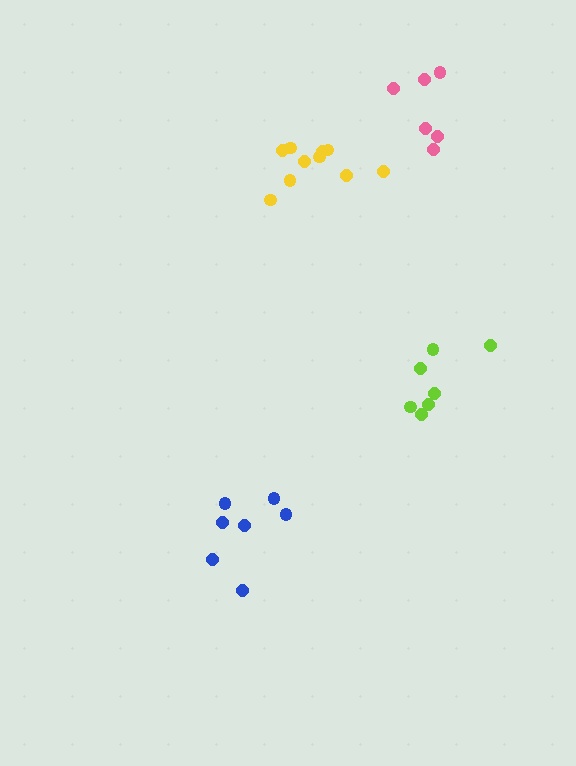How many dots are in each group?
Group 1: 10 dots, Group 2: 7 dots, Group 3: 6 dots, Group 4: 7 dots (30 total).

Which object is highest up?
The pink cluster is topmost.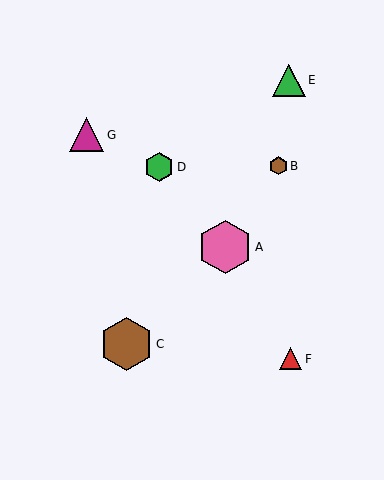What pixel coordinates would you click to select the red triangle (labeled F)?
Click at (291, 359) to select the red triangle F.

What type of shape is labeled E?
Shape E is a green triangle.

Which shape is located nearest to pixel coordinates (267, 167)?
The brown hexagon (labeled B) at (279, 166) is nearest to that location.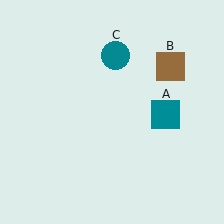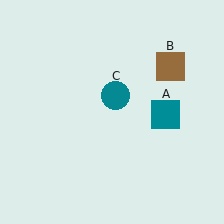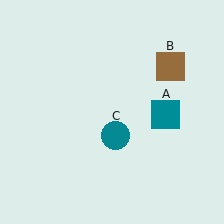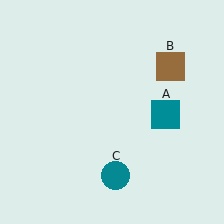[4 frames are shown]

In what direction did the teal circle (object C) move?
The teal circle (object C) moved down.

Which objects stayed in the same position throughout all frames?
Teal square (object A) and brown square (object B) remained stationary.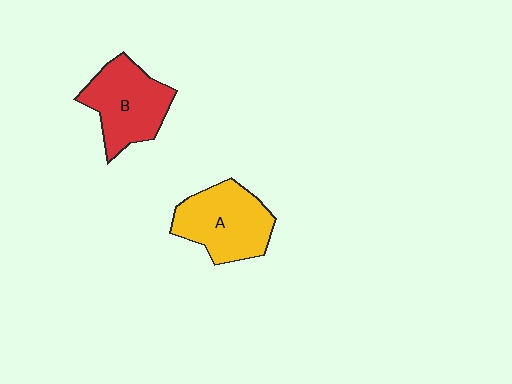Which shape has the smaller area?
Shape B (red).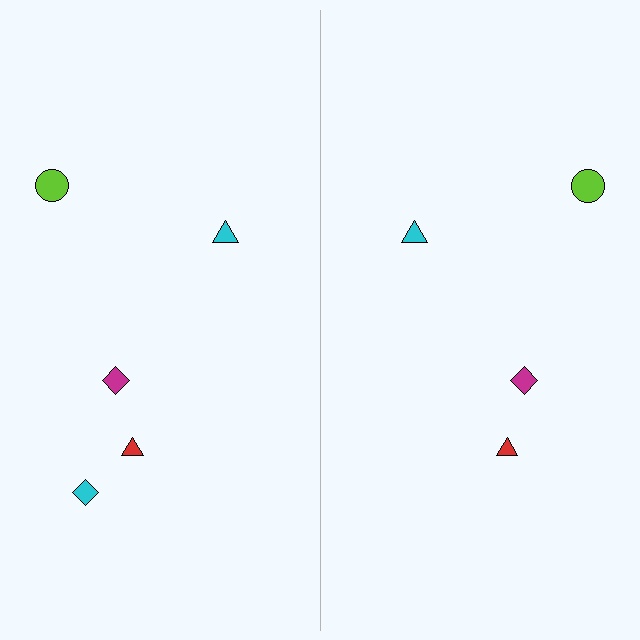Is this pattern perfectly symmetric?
No, the pattern is not perfectly symmetric. A cyan diamond is missing from the right side.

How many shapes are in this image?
There are 9 shapes in this image.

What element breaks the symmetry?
A cyan diamond is missing from the right side.